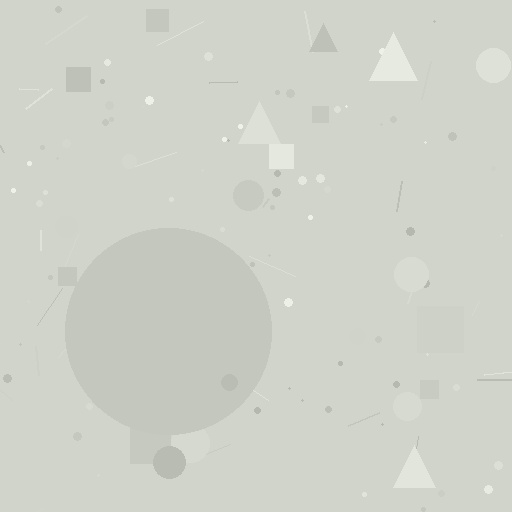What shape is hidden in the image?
A circle is hidden in the image.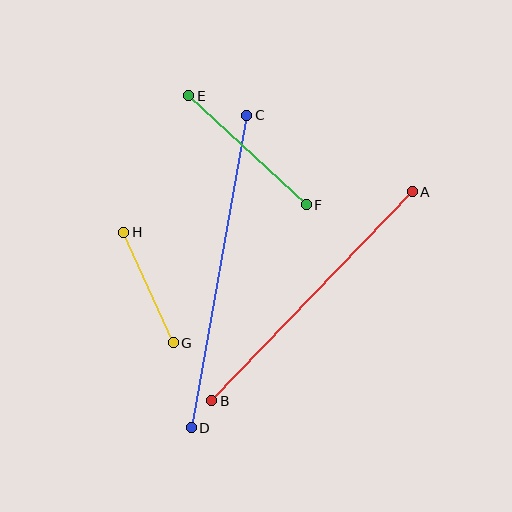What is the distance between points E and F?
The distance is approximately 160 pixels.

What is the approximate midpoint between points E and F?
The midpoint is at approximately (247, 150) pixels.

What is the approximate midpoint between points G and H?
The midpoint is at approximately (148, 287) pixels.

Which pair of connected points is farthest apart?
Points C and D are farthest apart.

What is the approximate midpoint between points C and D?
The midpoint is at approximately (219, 271) pixels.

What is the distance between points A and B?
The distance is approximately 290 pixels.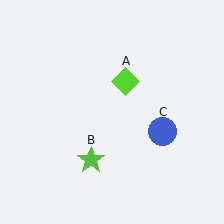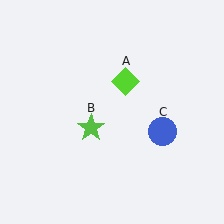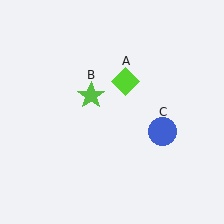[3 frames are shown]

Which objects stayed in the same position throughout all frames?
Lime diamond (object A) and blue circle (object C) remained stationary.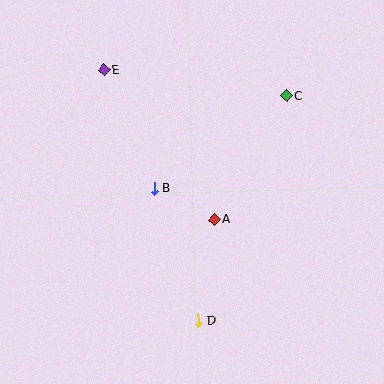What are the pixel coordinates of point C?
Point C is at (286, 96).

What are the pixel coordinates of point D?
Point D is at (199, 320).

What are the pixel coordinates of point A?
Point A is at (214, 220).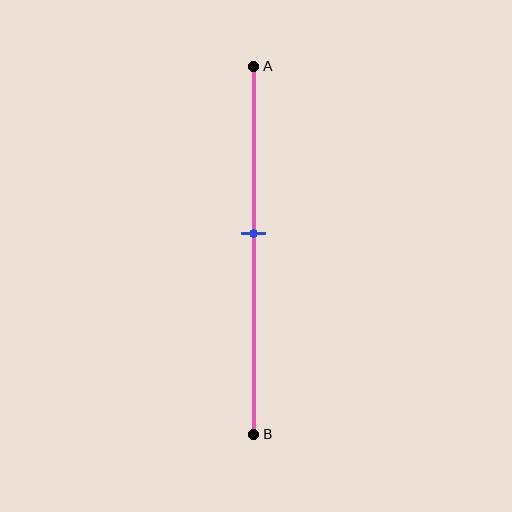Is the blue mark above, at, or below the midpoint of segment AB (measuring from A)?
The blue mark is above the midpoint of segment AB.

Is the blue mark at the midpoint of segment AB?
No, the mark is at about 45% from A, not at the 50% midpoint.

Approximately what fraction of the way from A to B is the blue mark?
The blue mark is approximately 45% of the way from A to B.